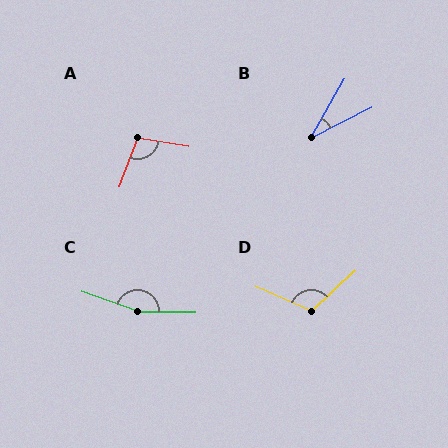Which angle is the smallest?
B, at approximately 34 degrees.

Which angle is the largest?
C, at approximately 161 degrees.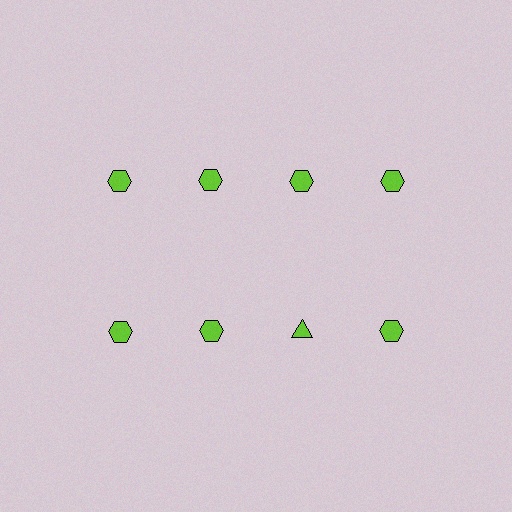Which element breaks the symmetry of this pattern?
The lime triangle in the second row, center column breaks the symmetry. All other shapes are lime hexagons.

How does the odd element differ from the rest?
It has a different shape: triangle instead of hexagon.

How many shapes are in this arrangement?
There are 8 shapes arranged in a grid pattern.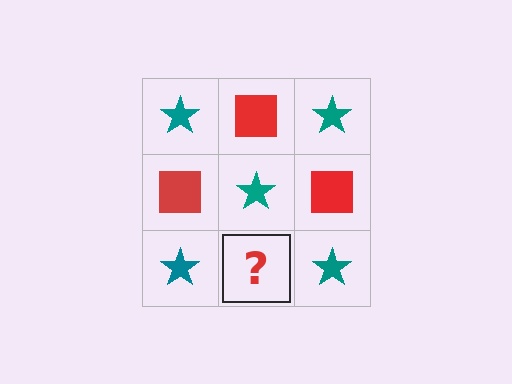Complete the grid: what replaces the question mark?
The question mark should be replaced with a red square.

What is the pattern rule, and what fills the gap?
The rule is that it alternates teal star and red square in a checkerboard pattern. The gap should be filled with a red square.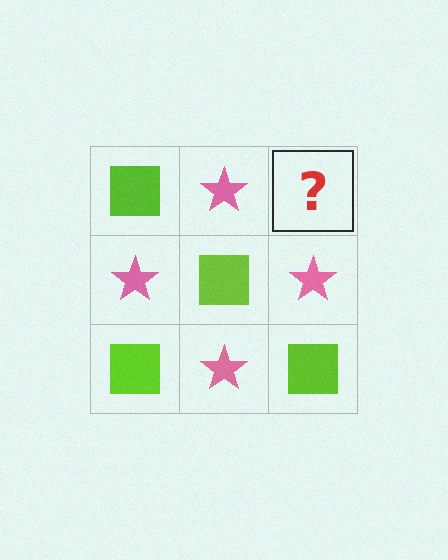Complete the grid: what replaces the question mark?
The question mark should be replaced with a lime square.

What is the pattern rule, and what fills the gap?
The rule is that it alternates lime square and pink star in a checkerboard pattern. The gap should be filled with a lime square.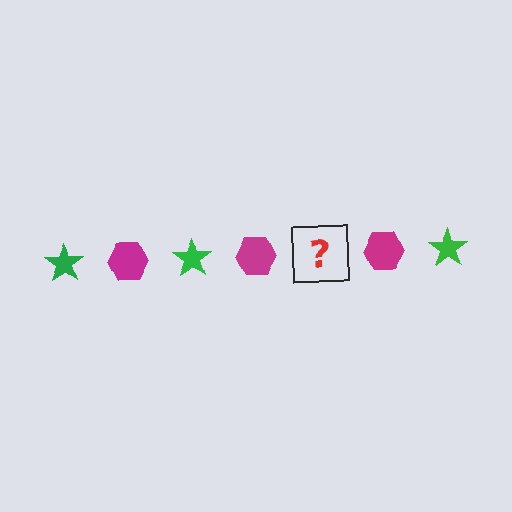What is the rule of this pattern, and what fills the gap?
The rule is that the pattern alternates between green star and magenta hexagon. The gap should be filled with a green star.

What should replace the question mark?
The question mark should be replaced with a green star.